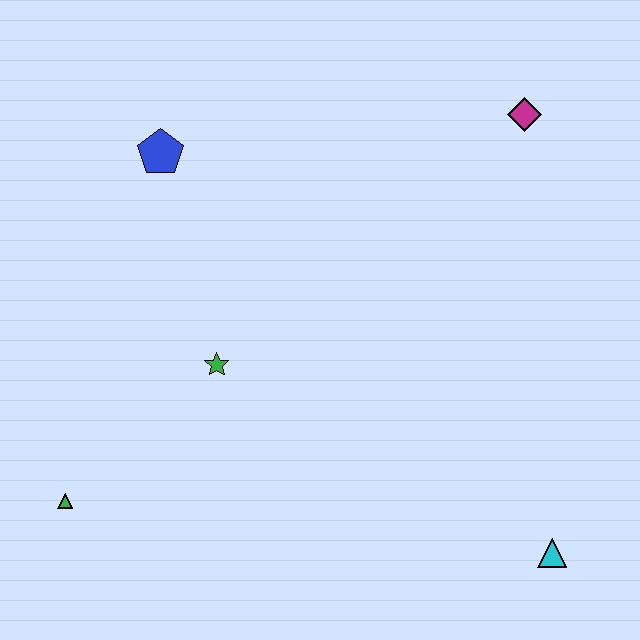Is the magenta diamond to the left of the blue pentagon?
No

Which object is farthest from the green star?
The magenta diamond is farthest from the green star.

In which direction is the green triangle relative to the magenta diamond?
The green triangle is to the left of the magenta diamond.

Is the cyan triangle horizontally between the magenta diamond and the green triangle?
No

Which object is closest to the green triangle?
The green star is closest to the green triangle.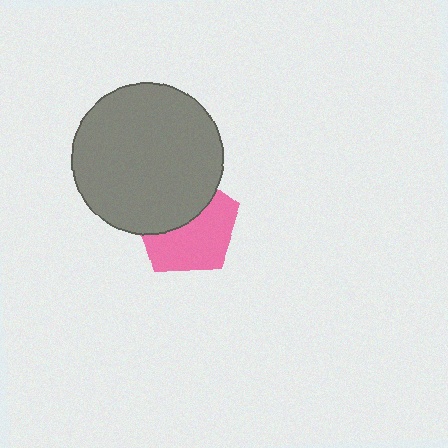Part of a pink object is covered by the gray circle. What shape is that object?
It is a pentagon.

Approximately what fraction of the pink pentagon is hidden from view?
Roughly 43% of the pink pentagon is hidden behind the gray circle.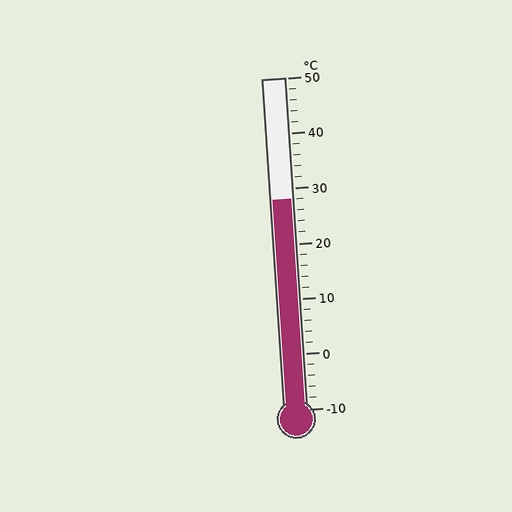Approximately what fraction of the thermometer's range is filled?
The thermometer is filled to approximately 65% of its range.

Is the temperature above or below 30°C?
The temperature is below 30°C.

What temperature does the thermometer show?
The thermometer shows approximately 28°C.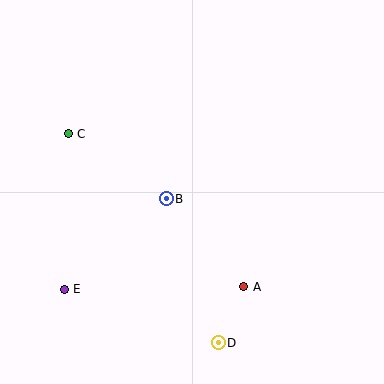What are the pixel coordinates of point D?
Point D is at (218, 343).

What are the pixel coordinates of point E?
Point E is at (64, 289).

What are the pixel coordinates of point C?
Point C is at (68, 134).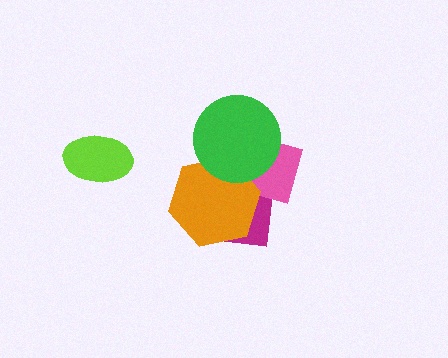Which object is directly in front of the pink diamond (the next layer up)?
The orange hexagon is directly in front of the pink diamond.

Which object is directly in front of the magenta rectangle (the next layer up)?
The pink diamond is directly in front of the magenta rectangle.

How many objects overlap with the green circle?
2 objects overlap with the green circle.